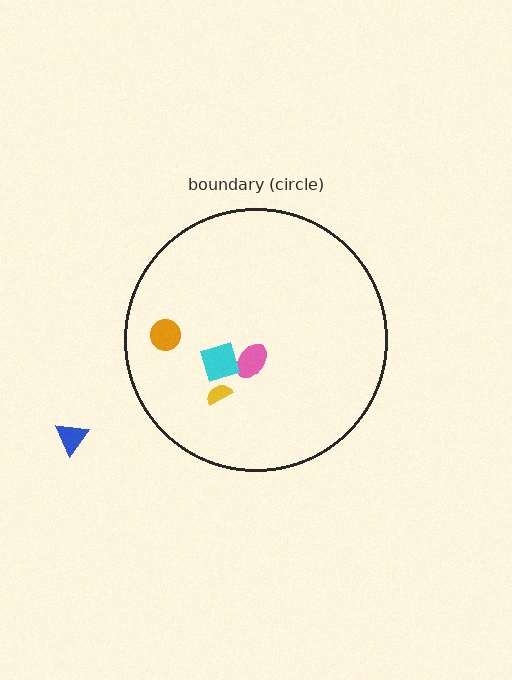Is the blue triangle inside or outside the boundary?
Outside.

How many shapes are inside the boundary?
4 inside, 1 outside.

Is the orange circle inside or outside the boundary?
Inside.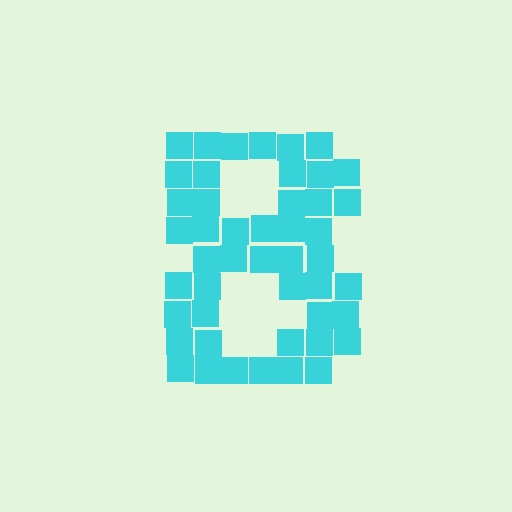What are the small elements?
The small elements are squares.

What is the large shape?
The large shape is the digit 8.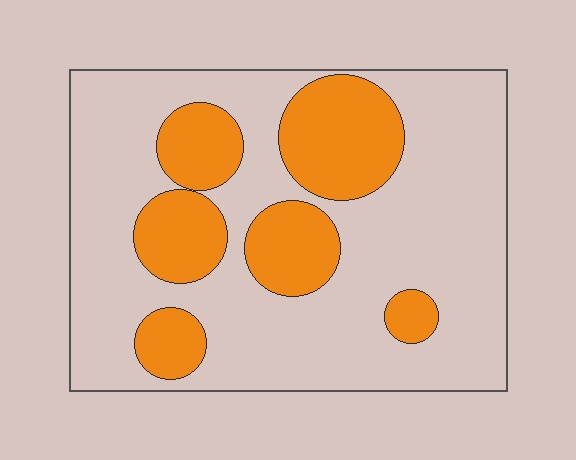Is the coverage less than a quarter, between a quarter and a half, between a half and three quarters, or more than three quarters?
Between a quarter and a half.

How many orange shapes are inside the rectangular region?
6.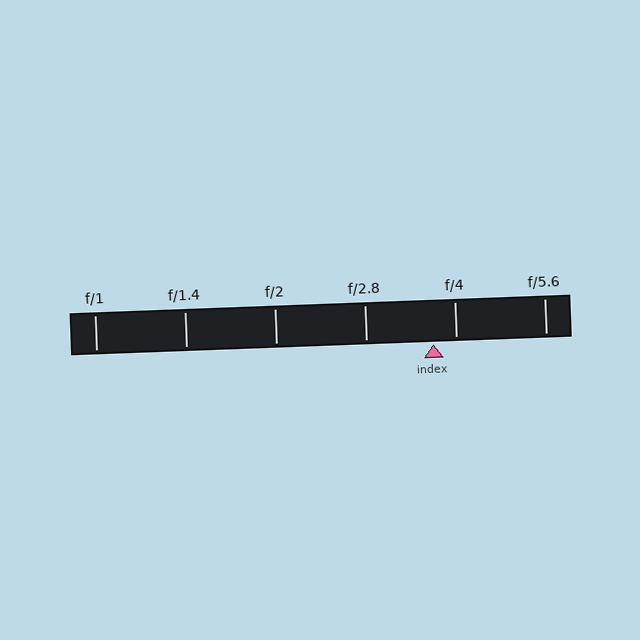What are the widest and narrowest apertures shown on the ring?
The widest aperture shown is f/1 and the narrowest is f/5.6.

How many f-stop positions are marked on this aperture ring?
There are 6 f-stop positions marked.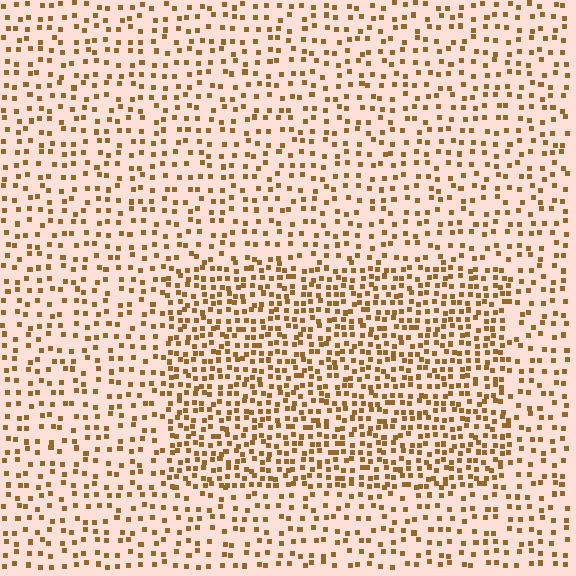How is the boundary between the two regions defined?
The boundary is defined by a change in element density (approximately 1.9x ratio). All elements are the same color, size, and shape.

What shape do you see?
I see a rectangle.